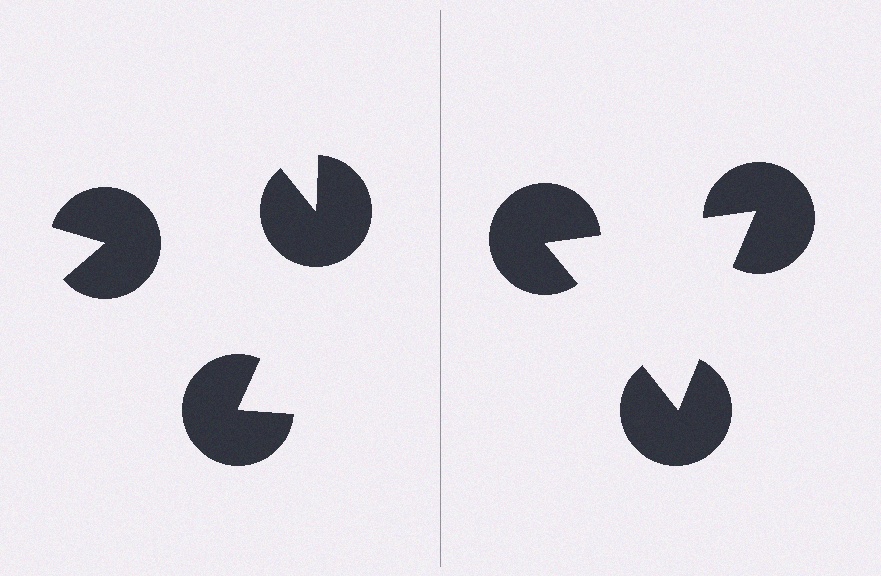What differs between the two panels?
The pac-man discs are positioned identically on both sides; only the wedge orientations differ. On the right they align to a triangle; on the left they are misaligned.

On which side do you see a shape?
An illusory triangle appears on the right side. On the left side the wedge cuts are rotated, so no coherent shape forms.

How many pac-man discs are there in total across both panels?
6 — 3 on each side.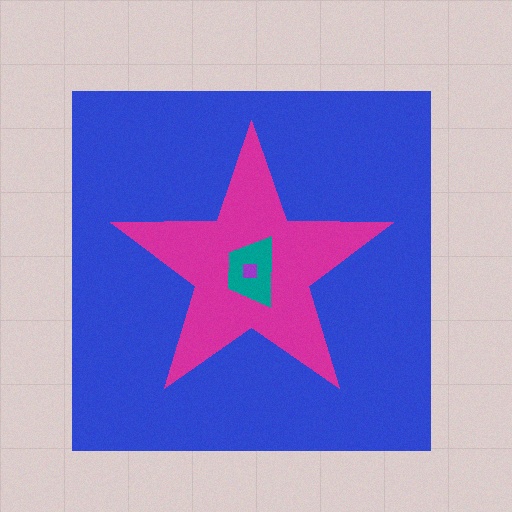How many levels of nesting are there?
4.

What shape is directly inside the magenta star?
The teal trapezoid.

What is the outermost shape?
The blue square.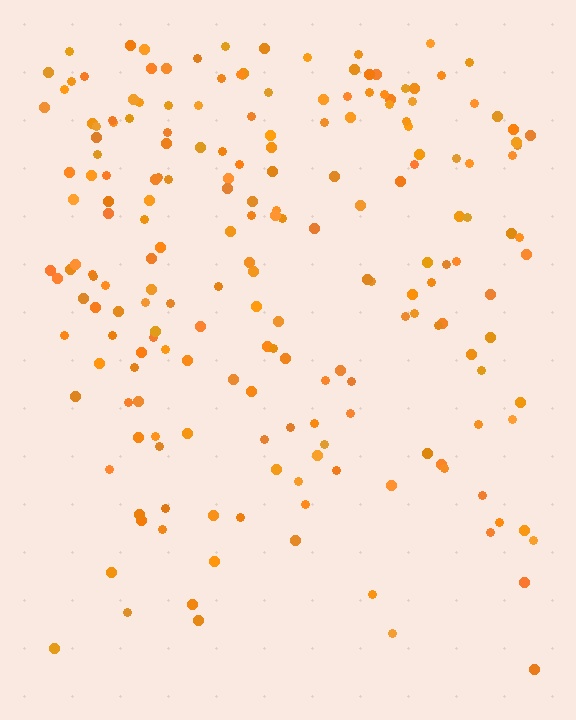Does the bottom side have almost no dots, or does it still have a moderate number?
Still a moderate number, just noticeably fewer than the top.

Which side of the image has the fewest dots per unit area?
The bottom.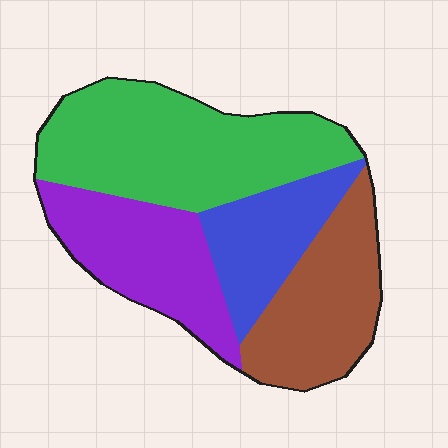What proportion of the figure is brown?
Brown covers about 25% of the figure.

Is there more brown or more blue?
Brown.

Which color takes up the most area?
Green, at roughly 35%.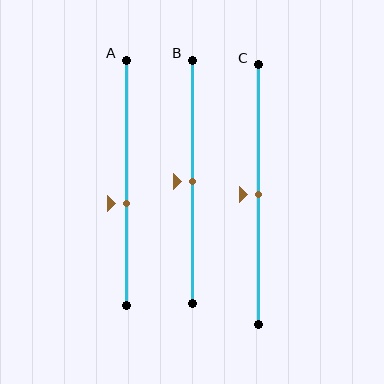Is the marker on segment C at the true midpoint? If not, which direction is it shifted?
Yes, the marker on segment C is at the true midpoint.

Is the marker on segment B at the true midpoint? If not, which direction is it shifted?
Yes, the marker on segment B is at the true midpoint.